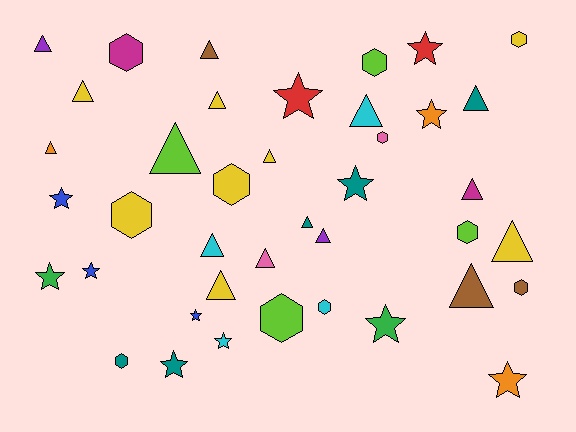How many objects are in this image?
There are 40 objects.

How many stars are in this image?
There are 12 stars.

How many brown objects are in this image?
There are 3 brown objects.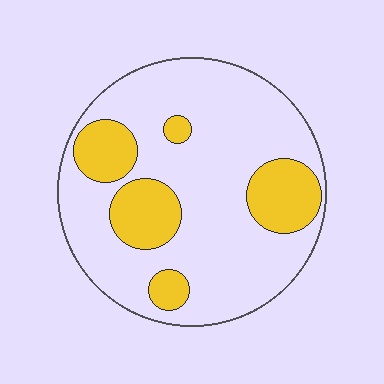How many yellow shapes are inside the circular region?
5.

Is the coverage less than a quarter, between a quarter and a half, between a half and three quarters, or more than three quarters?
Less than a quarter.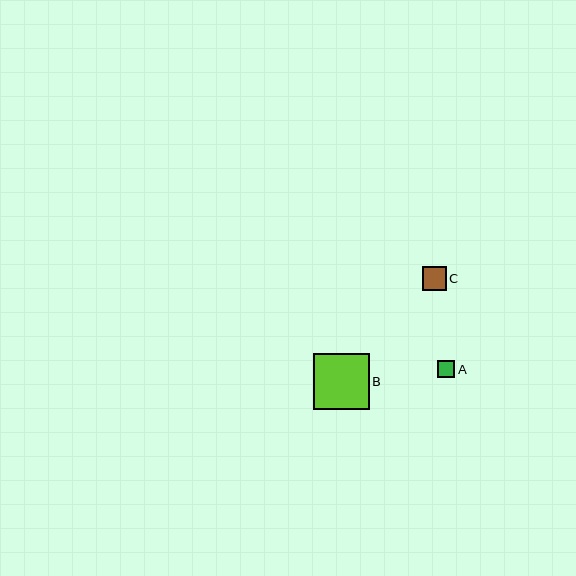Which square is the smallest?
Square A is the smallest with a size of approximately 17 pixels.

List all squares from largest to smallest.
From largest to smallest: B, C, A.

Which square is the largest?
Square B is the largest with a size of approximately 55 pixels.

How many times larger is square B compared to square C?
Square B is approximately 2.3 times the size of square C.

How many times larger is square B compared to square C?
Square B is approximately 2.3 times the size of square C.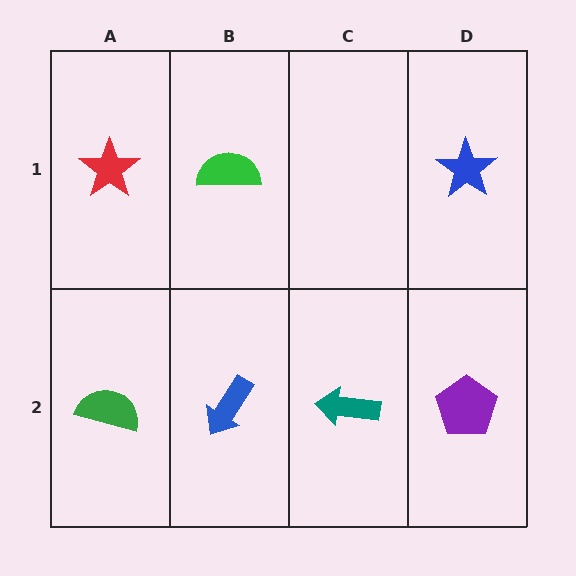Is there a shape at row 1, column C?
No, that cell is empty.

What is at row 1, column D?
A blue star.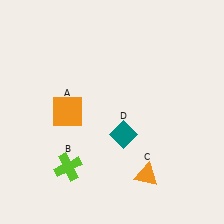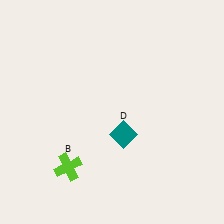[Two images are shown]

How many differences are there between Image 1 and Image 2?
There are 2 differences between the two images.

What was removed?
The orange square (A), the orange triangle (C) were removed in Image 2.